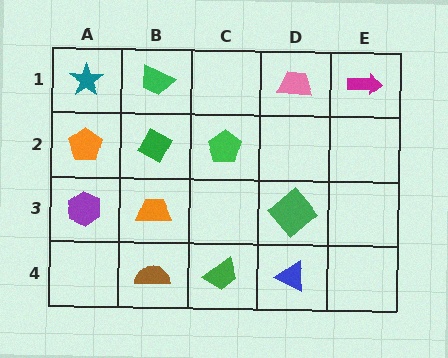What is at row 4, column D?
A blue triangle.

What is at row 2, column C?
A green pentagon.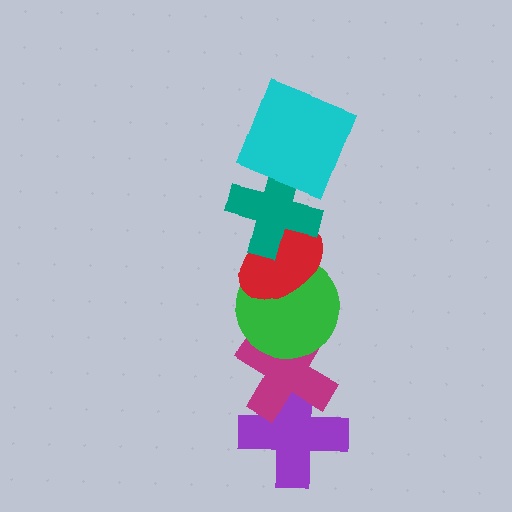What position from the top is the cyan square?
The cyan square is 1st from the top.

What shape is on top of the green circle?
The red ellipse is on top of the green circle.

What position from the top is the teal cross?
The teal cross is 2nd from the top.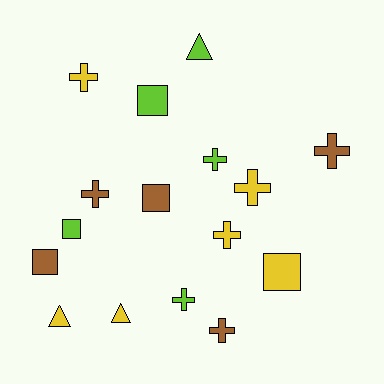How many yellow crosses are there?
There are 3 yellow crosses.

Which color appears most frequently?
Yellow, with 6 objects.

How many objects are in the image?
There are 16 objects.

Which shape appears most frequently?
Cross, with 8 objects.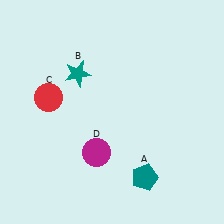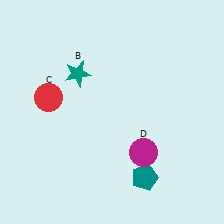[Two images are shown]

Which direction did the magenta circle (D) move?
The magenta circle (D) moved right.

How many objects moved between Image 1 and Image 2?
1 object moved between the two images.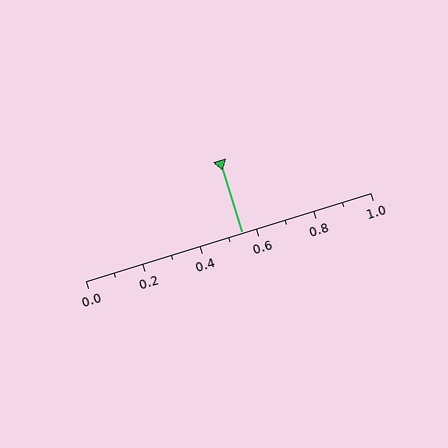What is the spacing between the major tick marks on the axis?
The major ticks are spaced 0.2 apart.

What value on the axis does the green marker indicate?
The marker indicates approximately 0.55.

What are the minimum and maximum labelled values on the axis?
The axis runs from 0.0 to 1.0.